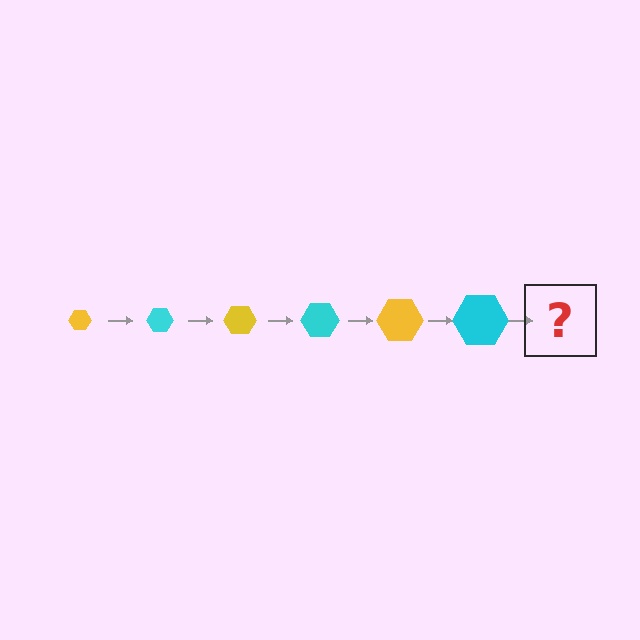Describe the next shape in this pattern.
It should be a yellow hexagon, larger than the previous one.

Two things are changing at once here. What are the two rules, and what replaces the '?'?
The two rules are that the hexagon grows larger each step and the color cycles through yellow and cyan. The '?' should be a yellow hexagon, larger than the previous one.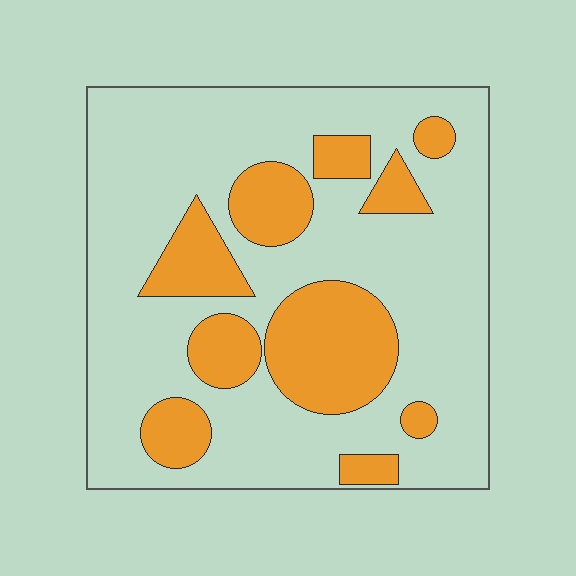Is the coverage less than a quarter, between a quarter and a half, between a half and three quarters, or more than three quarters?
Between a quarter and a half.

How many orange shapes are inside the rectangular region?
10.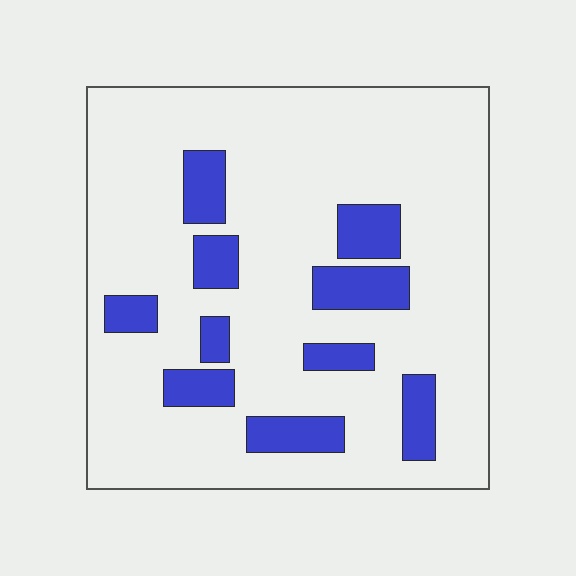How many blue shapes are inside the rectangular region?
10.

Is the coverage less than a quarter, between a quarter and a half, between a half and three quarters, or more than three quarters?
Less than a quarter.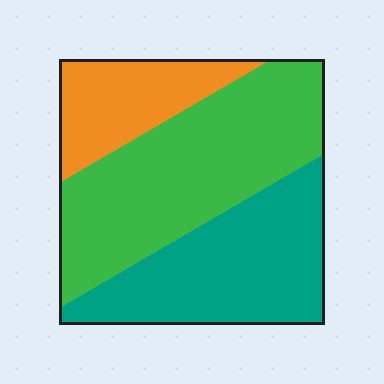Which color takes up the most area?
Green, at roughly 45%.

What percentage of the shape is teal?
Teal covers roughly 35% of the shape.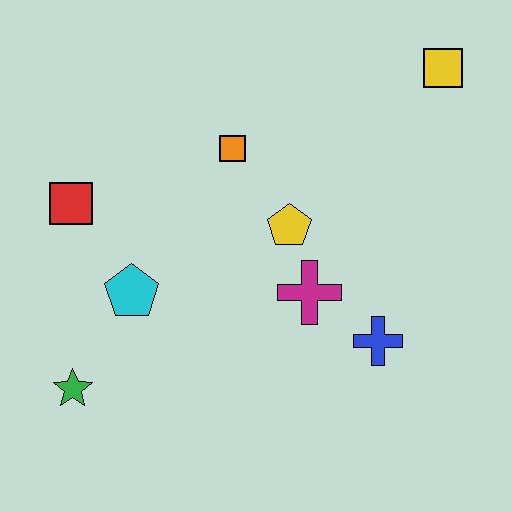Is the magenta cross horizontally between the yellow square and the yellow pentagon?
Yes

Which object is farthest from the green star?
The yellow square is farthest from the green star.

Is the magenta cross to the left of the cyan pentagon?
No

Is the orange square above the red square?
Yes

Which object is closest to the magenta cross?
The yellow pentagon is closest to the magenta cross.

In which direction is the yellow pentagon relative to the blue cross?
The yellow pentagon is above the blue cross.